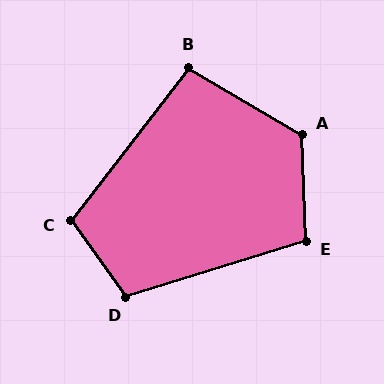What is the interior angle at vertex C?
Approximately 107 degrees (obtuse).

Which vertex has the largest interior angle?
A, at approximately 123 degrees.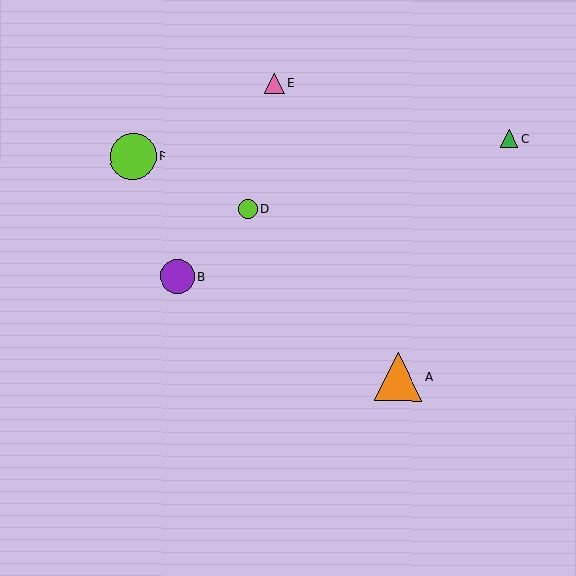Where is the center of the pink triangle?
The center of the pink triangle is at (274, 83).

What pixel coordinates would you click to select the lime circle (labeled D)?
Click at (248, 209) to select the lime circle D.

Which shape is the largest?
The orange triangle (labeled A) is the largest.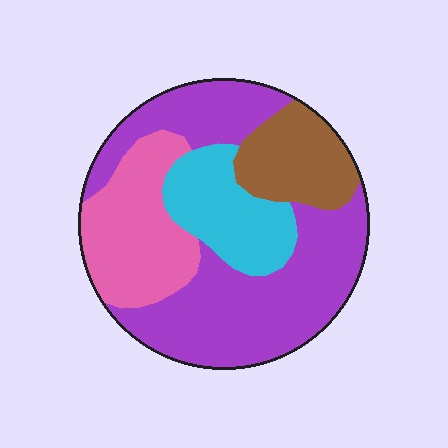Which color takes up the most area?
Purple, at roughly 50%.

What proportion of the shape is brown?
Brown takes up about one eighth (1/8) of the shape.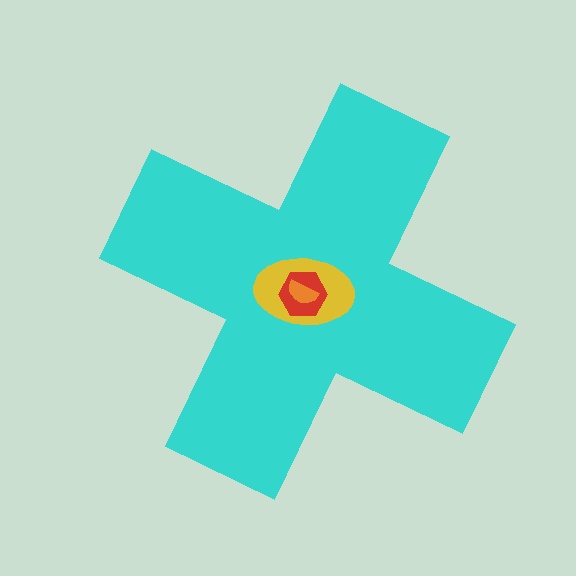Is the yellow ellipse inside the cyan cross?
Yes.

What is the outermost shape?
The cyan cross.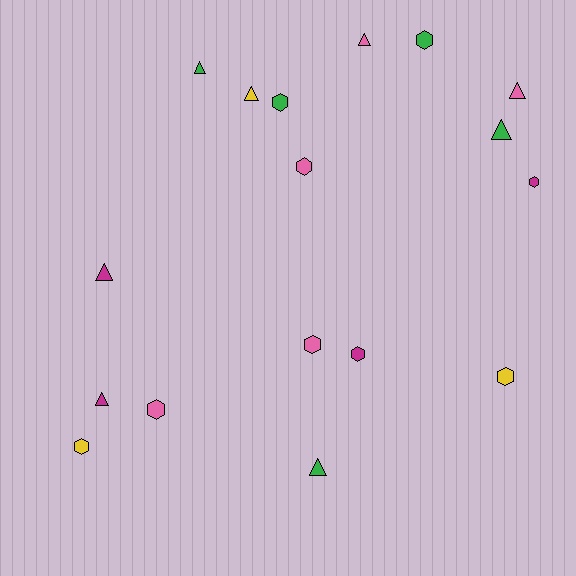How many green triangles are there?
There are 3 green triangles.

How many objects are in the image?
There are 17 objects.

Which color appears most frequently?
Green, with 5 objects.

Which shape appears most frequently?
Hexagon, with 9 objects.